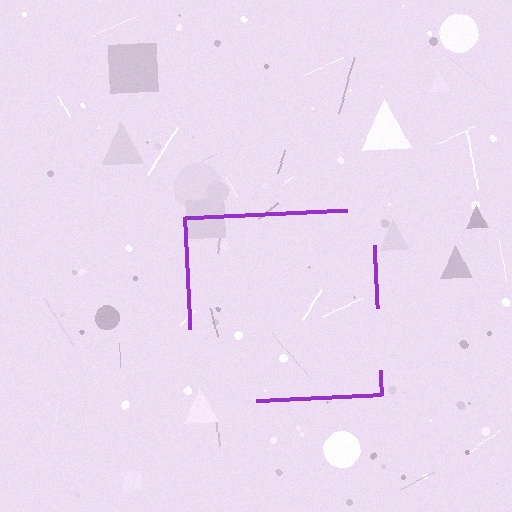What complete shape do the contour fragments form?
The contour fragments form a square.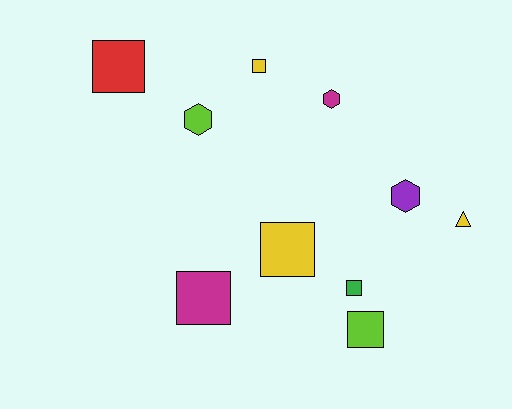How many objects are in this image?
There are 10 objects.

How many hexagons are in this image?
There are 3 hexagons.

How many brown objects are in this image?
There are no brown objects.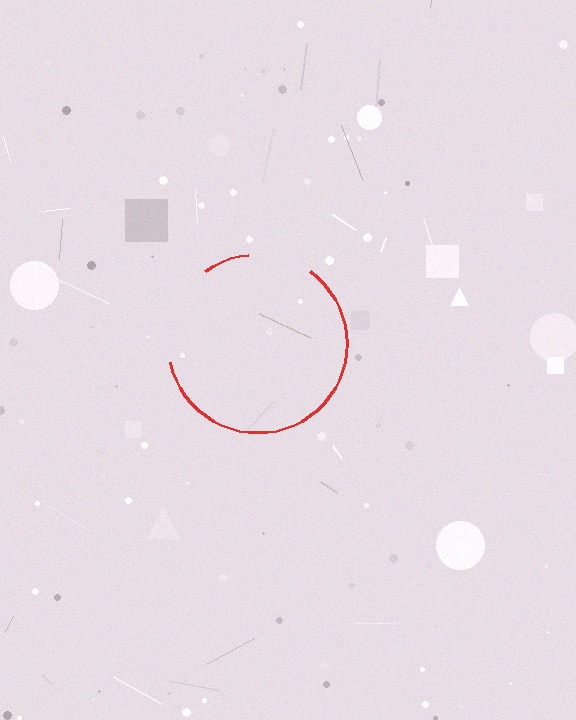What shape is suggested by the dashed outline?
The dashed outline suggests a circle.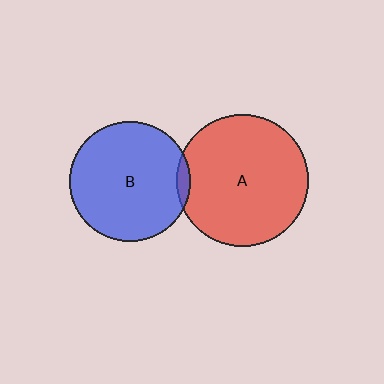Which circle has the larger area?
Circle A (red).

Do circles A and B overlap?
Yes.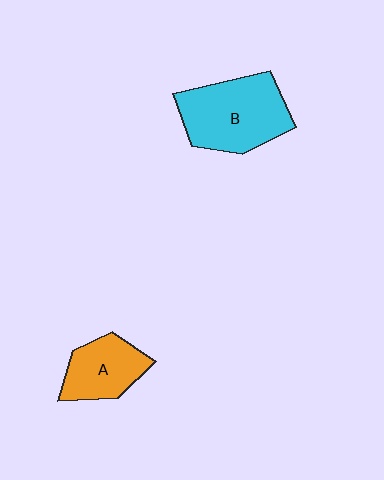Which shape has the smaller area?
Shape A (orange).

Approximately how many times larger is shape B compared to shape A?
Approximately 1.6 times.